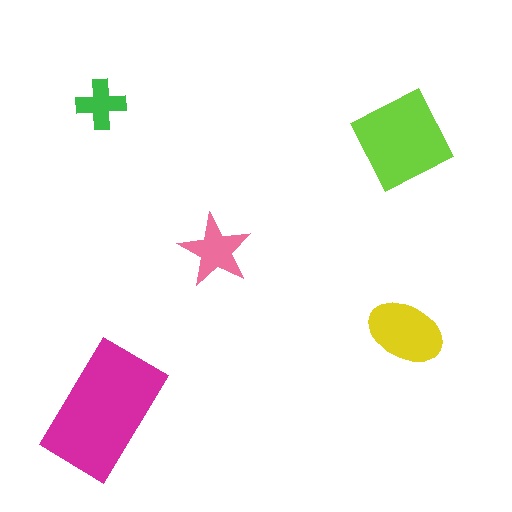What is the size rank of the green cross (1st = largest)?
5th.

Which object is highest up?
The green cross is topmost.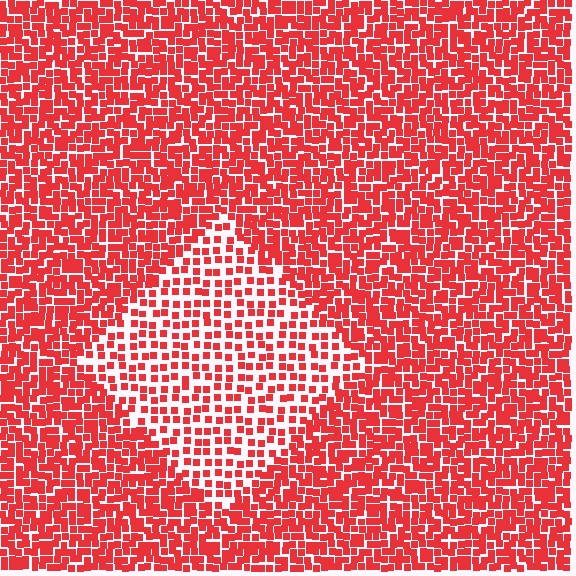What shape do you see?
I see a diamond.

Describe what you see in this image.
The image contains small red elements arranged at two different densities. A diamond-shaped region is visible where the elements are less densely packed than the surrounding area.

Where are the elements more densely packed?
The elements are more densely packed outside the diamond boundary.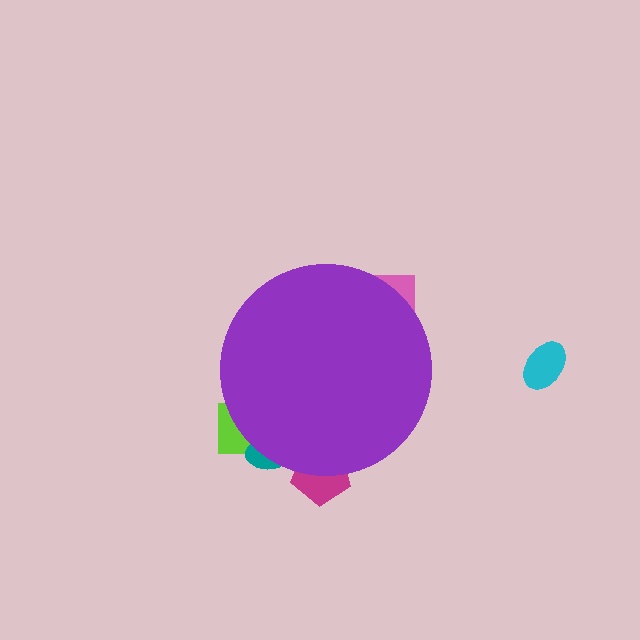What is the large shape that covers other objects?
A purple circle.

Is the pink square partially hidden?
Yes, the pink square is partially hidden behind the purple circle.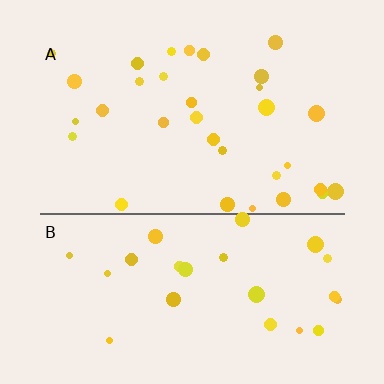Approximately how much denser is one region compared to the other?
Approximately 1.2× — region A over region B.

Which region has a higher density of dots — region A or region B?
A (the top).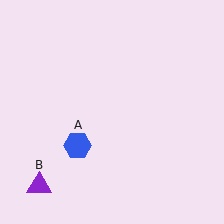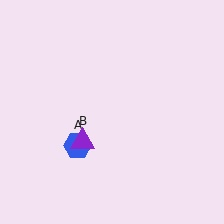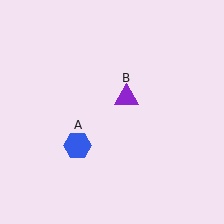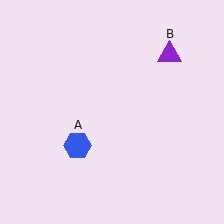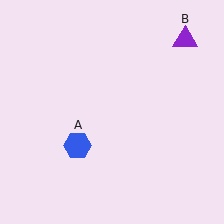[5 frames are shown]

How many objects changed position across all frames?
1 object changed position: purple triangle (object B).